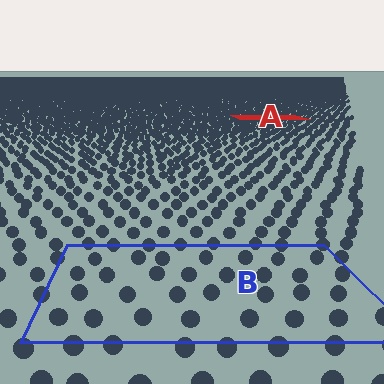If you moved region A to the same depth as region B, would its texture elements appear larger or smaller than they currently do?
They would appear larger. At a closer depth, the same texture elements are projected at a bigger on-screen size.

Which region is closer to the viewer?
Region B is closer. The texture elements there are larger and more spread out.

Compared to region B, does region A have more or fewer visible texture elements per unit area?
Region A has more texture elements per unit area — they are packed more densely because it is farther away.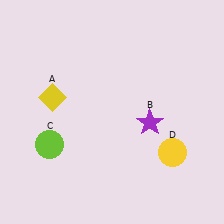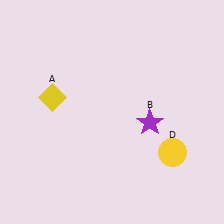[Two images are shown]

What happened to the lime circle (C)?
The lime circle (C) was removed in Image 2. It was in the bottom-left area of Image 1.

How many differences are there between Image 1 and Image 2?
There is 1 difference between the two images.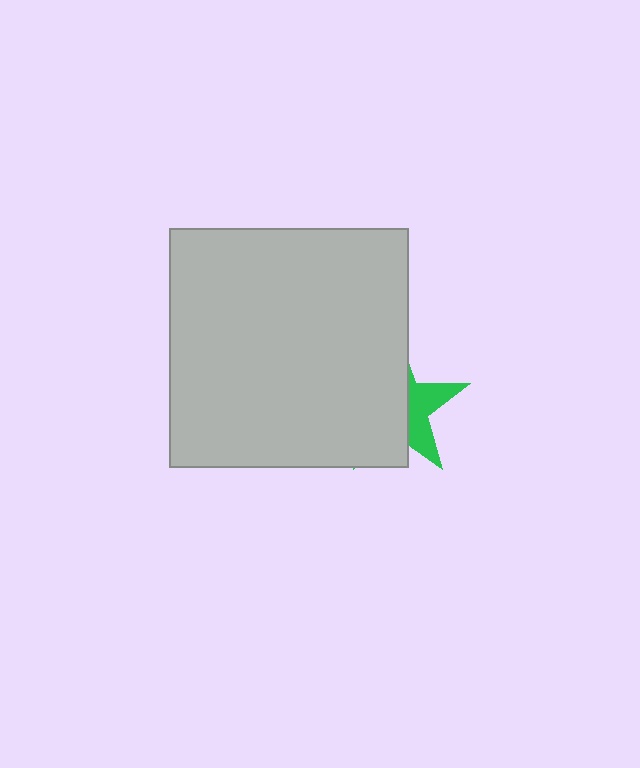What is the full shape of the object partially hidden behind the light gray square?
The partially hidden object is a green star.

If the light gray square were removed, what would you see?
You would see the complete green star.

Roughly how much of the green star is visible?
A small part of it is visible (roughly 34%).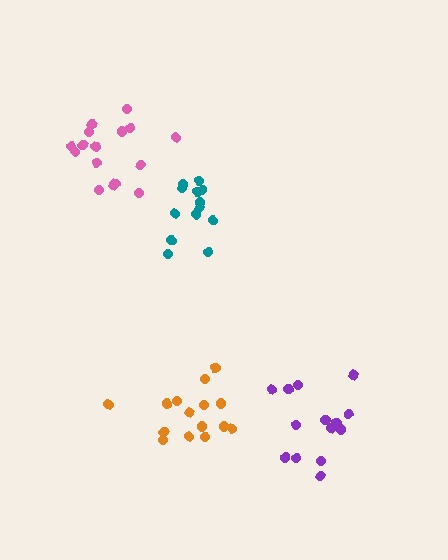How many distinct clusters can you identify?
There are 4 distinct clusters.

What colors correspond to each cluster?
The clusters are colored: orange, teal, pink, purple.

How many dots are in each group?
Group 1: 15 dots, Group 2: 13 dots, Group 3: 16 dots, Group 4: 14 dots (58 total).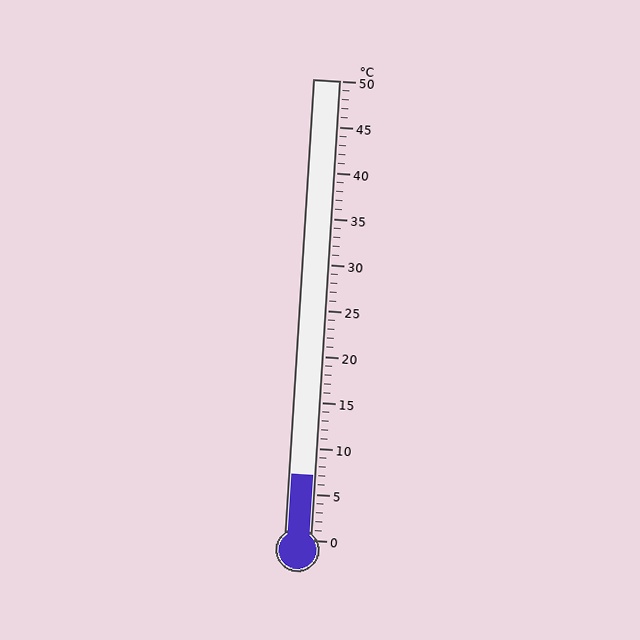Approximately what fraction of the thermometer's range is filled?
The thermometer is filled to approximately 15% of its range.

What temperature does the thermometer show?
The thermometer shows approximately 7°C.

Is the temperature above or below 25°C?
The temperature is below 25°C.